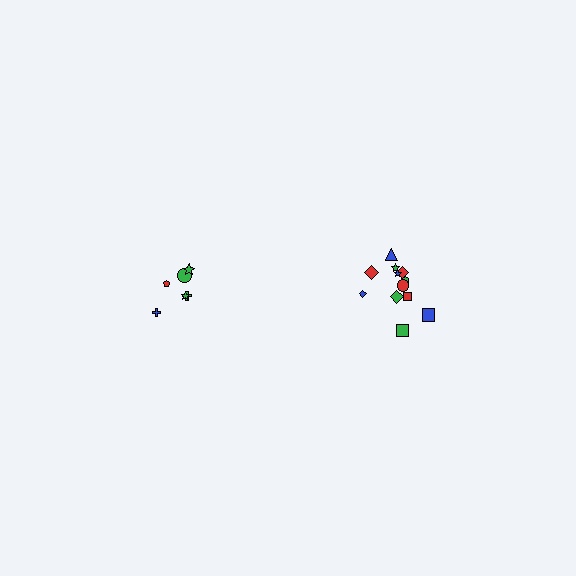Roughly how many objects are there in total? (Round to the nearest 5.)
Roughly 20 objects in total.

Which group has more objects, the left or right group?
The right group.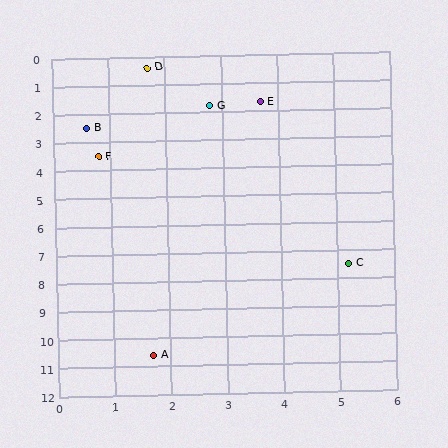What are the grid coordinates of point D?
Point D is at approximately (1.7, 0.4).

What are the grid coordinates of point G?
Point G is at approximately (2.8, 1.8).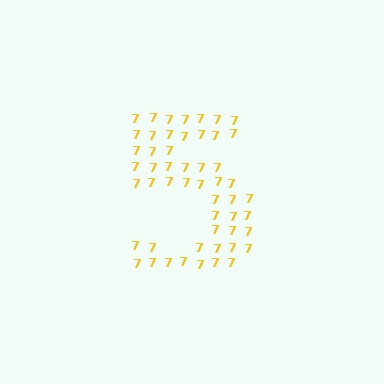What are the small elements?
The small elements are digit 7's.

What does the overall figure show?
The overall figure shows the digit 5.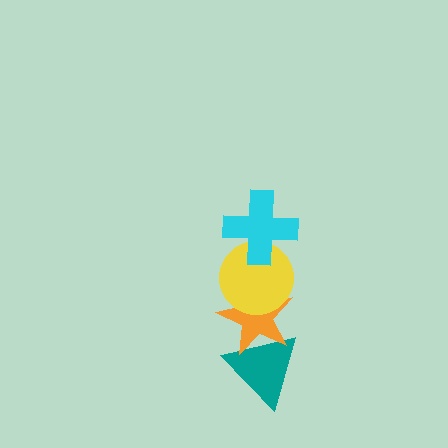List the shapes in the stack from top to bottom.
From top to bottom: the cyan cross, the yellow circle, the orange star, the teal triangle.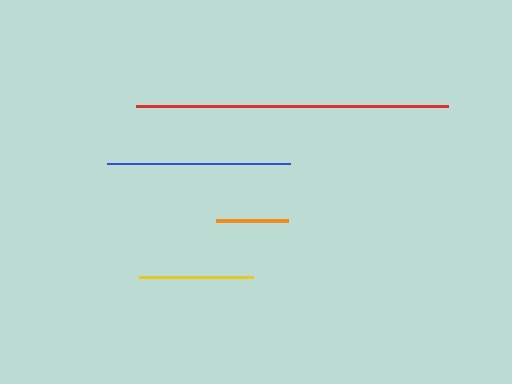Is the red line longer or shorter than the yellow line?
The red line is longer than the yellow line.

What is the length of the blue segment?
The blue segment is approximately 183 pixels long.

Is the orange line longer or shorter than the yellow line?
The yellow line is longer than the orange line.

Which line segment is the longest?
The red line is the longest at approximately 313 pixels.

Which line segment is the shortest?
The orange line is the shortest at approximately 72 pixels.